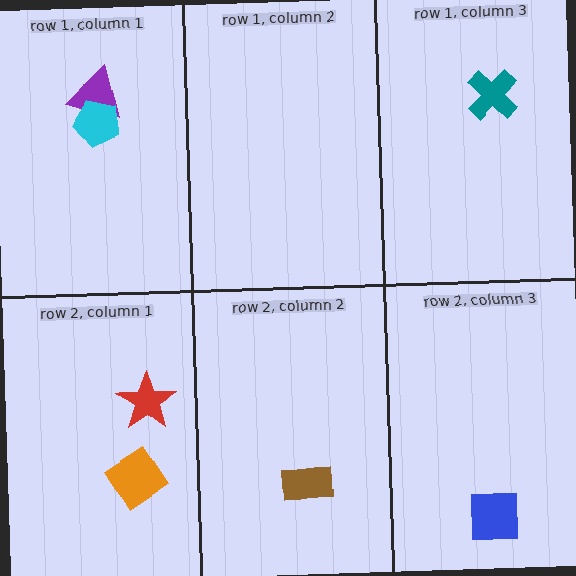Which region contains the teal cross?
The row 1, column 3 region.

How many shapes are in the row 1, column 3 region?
1.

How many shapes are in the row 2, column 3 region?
1.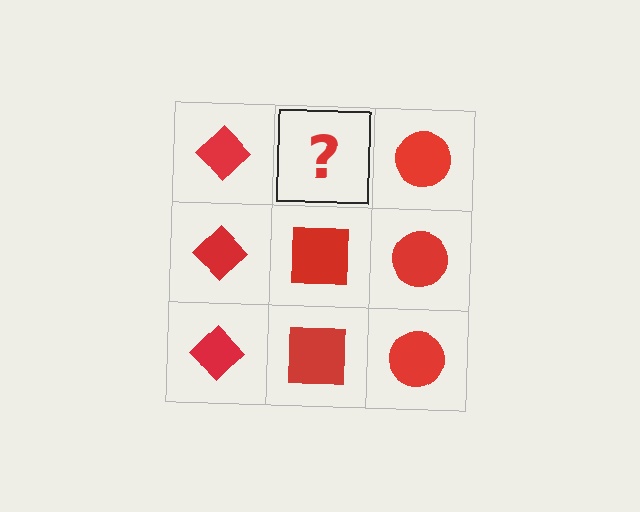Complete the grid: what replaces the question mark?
The question mark should be replaced with a red square.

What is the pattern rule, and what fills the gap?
The rule is that each column has a consistent shape. The gap should be filled with a red square.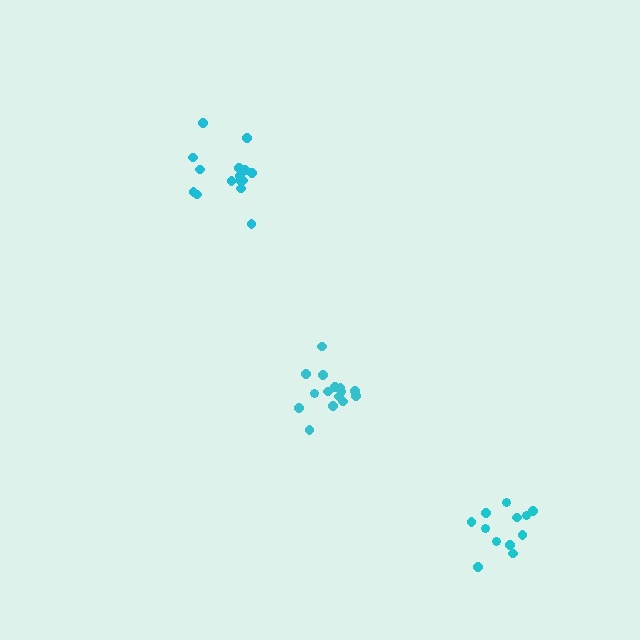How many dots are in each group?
Group 1: 15 dots, Group 2: 12 dots, Group 3: 15 dots (42 total).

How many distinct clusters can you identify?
There are 3 distinct clusters.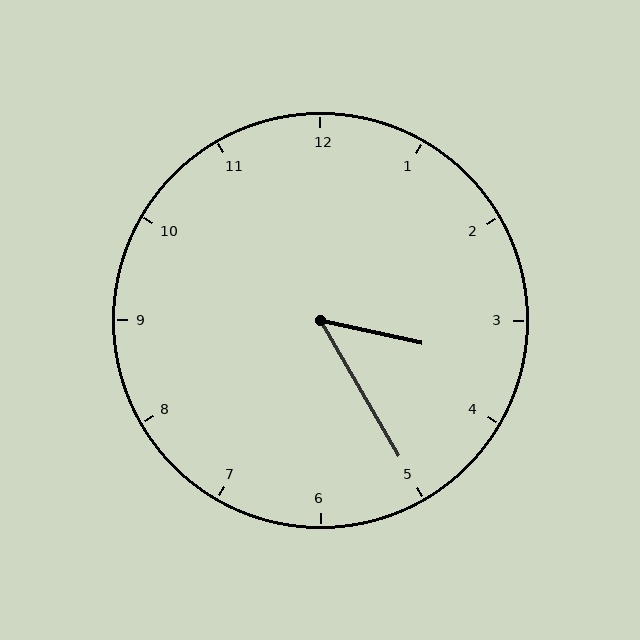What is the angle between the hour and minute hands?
Approximately 48 degrees.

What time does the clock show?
3:25.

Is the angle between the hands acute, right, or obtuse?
It is acute.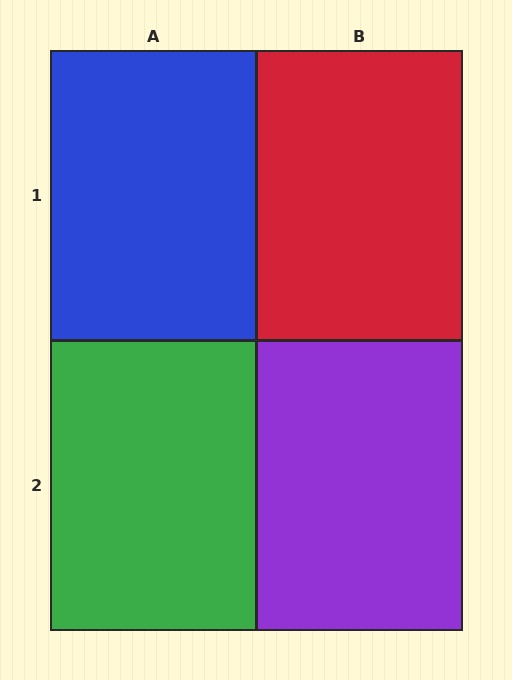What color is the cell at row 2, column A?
Green.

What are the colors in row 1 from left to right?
Blue, red.